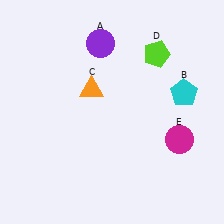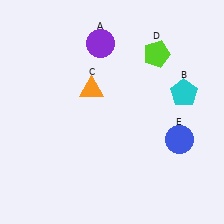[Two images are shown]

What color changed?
The circle (E) changed from magenta in Image 1 to blue in Image 2.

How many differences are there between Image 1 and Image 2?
There is 1 difference between the two images.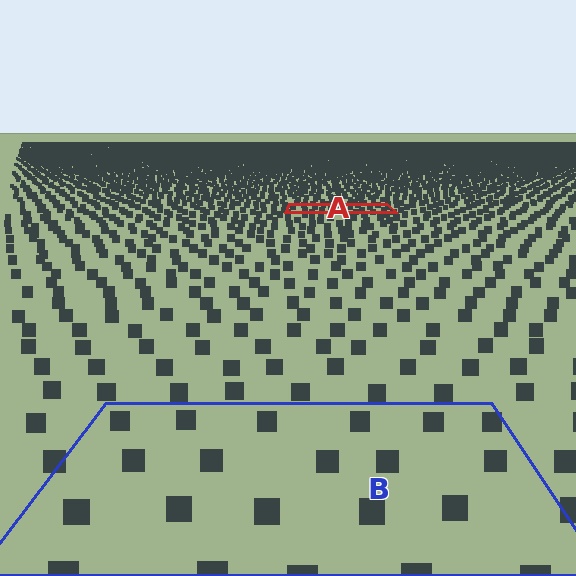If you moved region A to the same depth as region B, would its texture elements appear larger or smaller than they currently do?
They would appear larger. At a closer depth, the same texture elements are projected at a bigger on-screen size.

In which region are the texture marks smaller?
The texture marks are smaller in region A, because it is farther away.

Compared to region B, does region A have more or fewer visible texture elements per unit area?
Region A has more texture elements per unit area — they are packed more densely because it is farther away.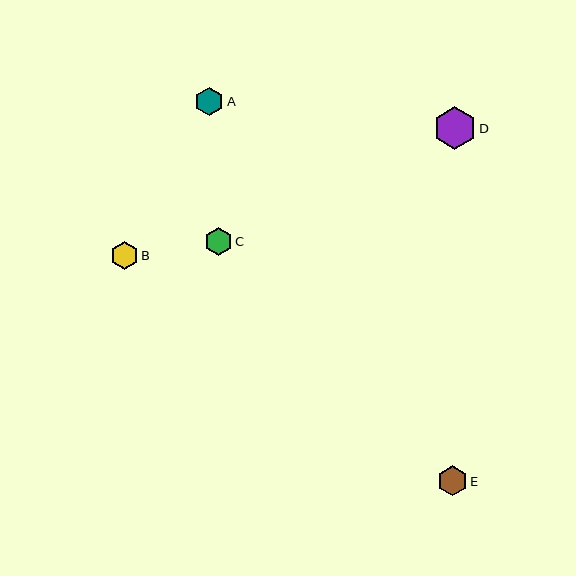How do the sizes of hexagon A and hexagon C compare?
Hexagon A and hexagon C are approximately the same size.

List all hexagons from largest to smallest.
From largest to smallest: D, E, A, B, C.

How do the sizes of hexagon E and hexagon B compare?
Hexagon E and hexagon B are approximately the same size.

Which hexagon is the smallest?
Hexagon C is the smallest with a size of approximately 28 pixels.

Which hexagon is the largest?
Hexagon D is the largest with a size of approximately 43 pixels.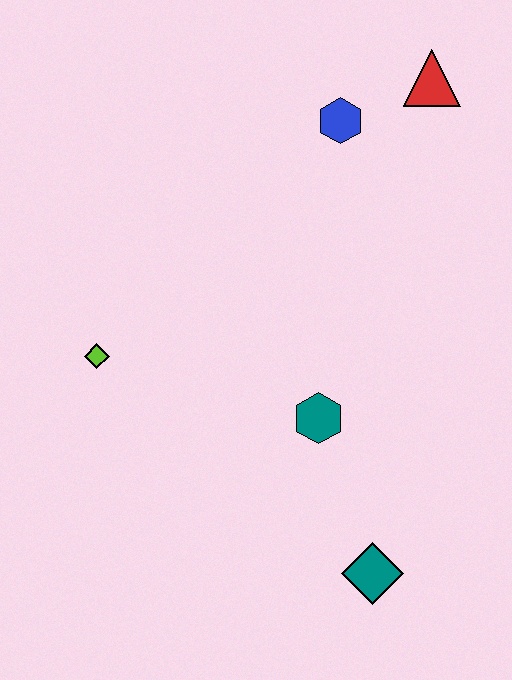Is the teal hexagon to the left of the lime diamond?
No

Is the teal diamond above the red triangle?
No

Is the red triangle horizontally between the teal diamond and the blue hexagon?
No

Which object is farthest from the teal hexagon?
The red triangle is farthest from the teal hexagon.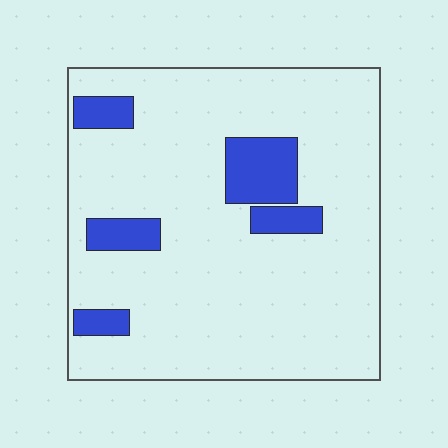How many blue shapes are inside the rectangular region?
5.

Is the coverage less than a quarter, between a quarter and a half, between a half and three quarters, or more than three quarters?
Less than a quarter.